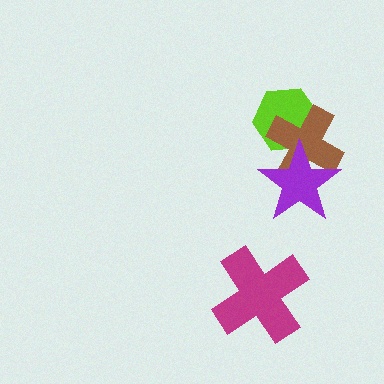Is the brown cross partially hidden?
Yes, it is partially covered by another shape.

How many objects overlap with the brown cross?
2 objects overlap with the brown cross.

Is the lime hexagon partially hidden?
Yes, it is partially covered by another shape.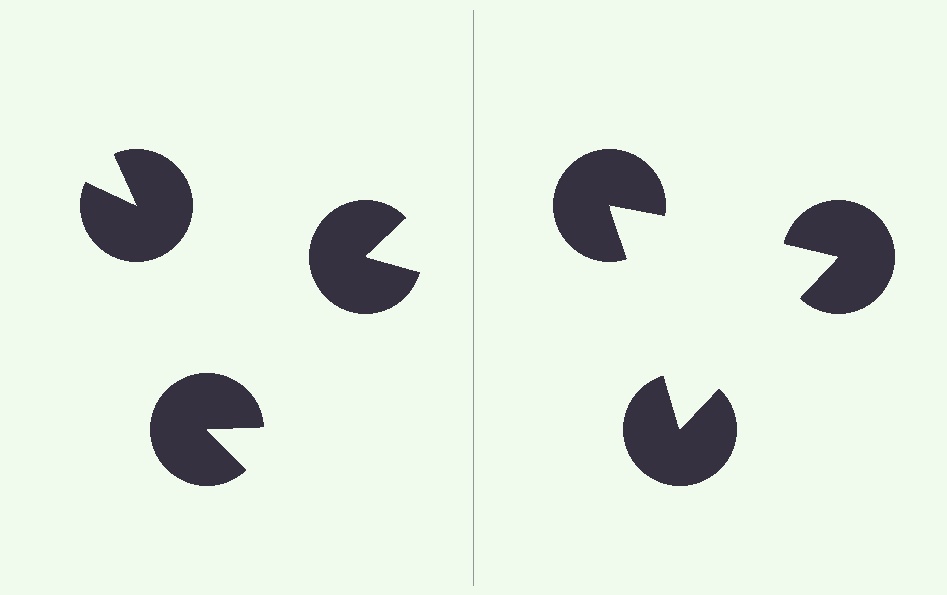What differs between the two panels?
The pac-man discs are positioned identically on both sides; only the wedge orientations differ. On the right they align to a triangle; on the left they are misaligned.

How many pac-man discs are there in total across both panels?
6 — 3 on each side.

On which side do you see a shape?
An illusory triangle appears on the right side. On the left side the wedge cuts are rotated, so no coherent shape forms.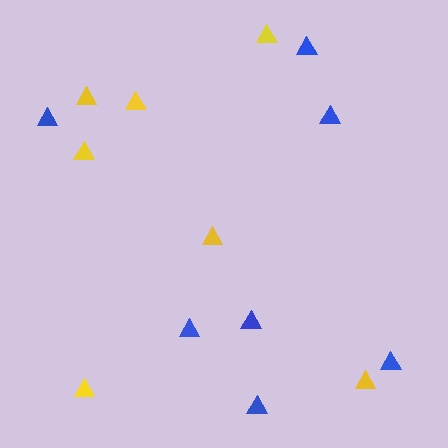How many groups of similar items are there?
There are 2 groups: one group of yellow triangles (7) and one group of blue triangles (7).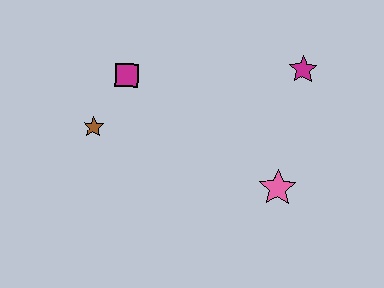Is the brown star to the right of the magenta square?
No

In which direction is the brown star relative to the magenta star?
The brown star is to the left of the magenta star.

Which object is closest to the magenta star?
The pink star is closest to the magenta star.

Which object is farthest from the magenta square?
The pink star is farthest from the magenta square.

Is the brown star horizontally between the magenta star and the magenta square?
No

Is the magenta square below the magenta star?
Yes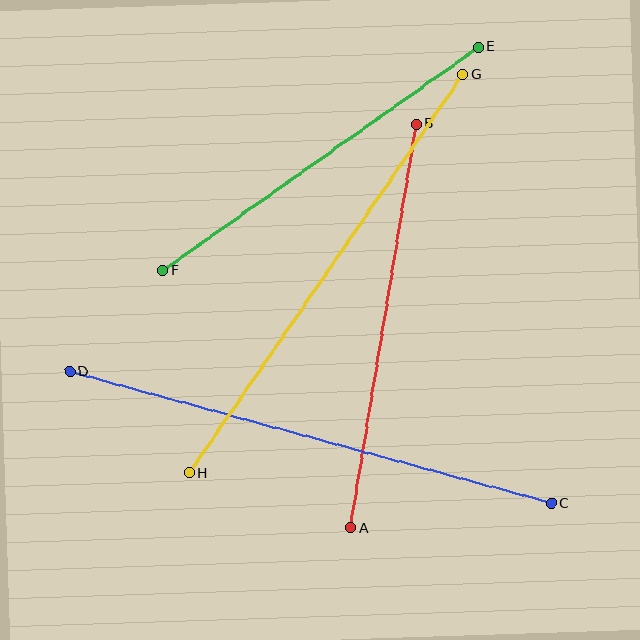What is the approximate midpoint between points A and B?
The midpoint is at approximately (383, 326) pixels.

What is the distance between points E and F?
The distance is approximately 386 pixels.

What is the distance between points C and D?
The distance is approximately 499 pixels.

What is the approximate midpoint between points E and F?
The midpoint is at approximately (321, 159) pixels.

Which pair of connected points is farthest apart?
Points C and D are farthest apart.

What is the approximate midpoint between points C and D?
The midpoint is at approximately (311, 437) pixels.